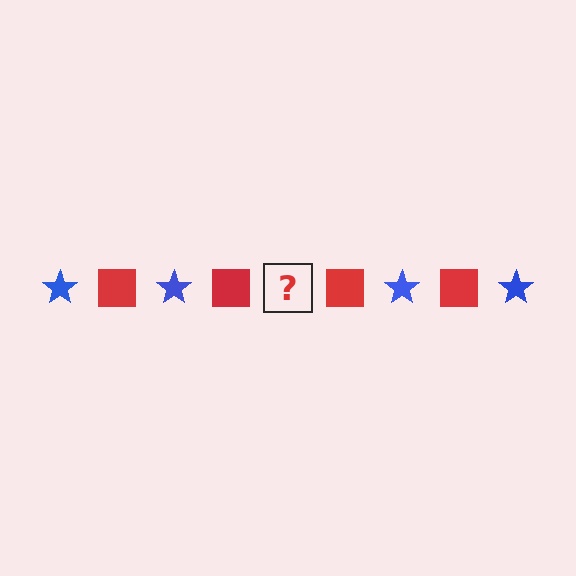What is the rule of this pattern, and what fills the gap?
The rule is that the pattern alternates between blue star and red square. The gap should be filled with a blue star.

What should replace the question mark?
The question mark should be replaced with a blue star.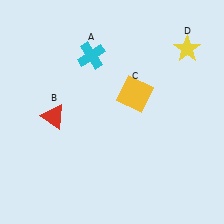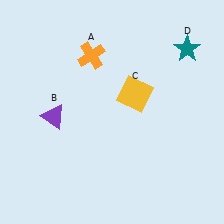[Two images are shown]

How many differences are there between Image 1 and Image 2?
There are 3 differences between the two images.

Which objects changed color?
A changed from cyan to orange. B changed from red to purple. D changed from yellow to teal.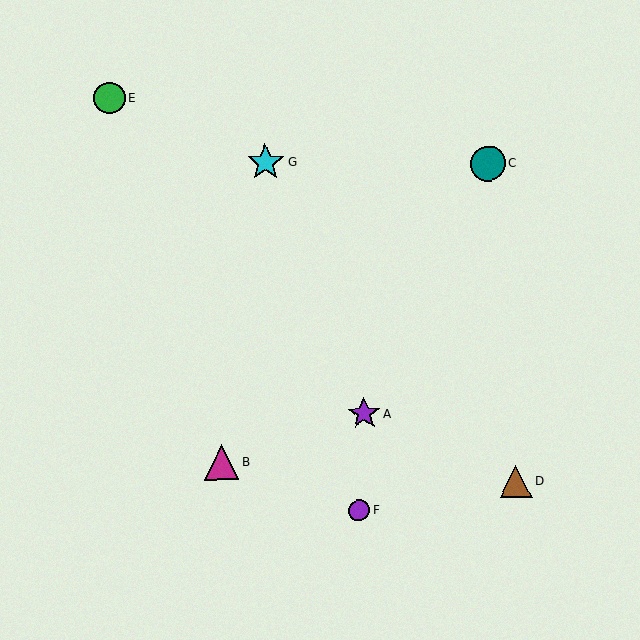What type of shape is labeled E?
Shape E is a green circle.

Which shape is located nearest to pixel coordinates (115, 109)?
The green circle (labeled E) at (109, 98) is nearest to that location.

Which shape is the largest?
The cyan star (labeled G) is the largest.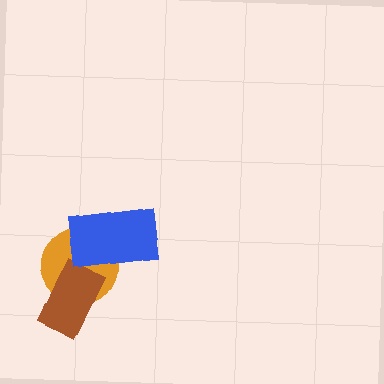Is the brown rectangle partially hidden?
No, no other shape covers it.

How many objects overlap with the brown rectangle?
1 object overlaps with the brown rectangle.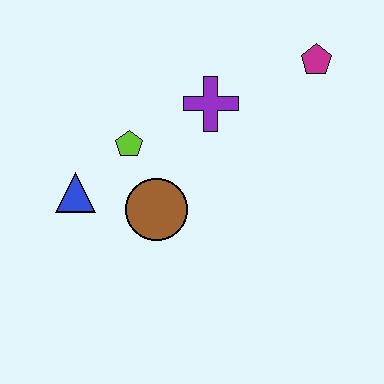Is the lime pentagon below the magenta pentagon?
Yes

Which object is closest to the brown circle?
The lime pentagon is closest to the brown circle.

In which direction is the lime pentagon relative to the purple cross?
The lime pentagon is to the left of the purple cross.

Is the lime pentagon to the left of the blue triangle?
No